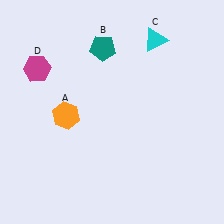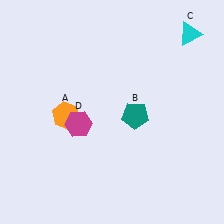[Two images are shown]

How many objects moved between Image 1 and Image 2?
3 objects moved between the two images.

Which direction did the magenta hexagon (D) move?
The magenta hexagon (D) moved down.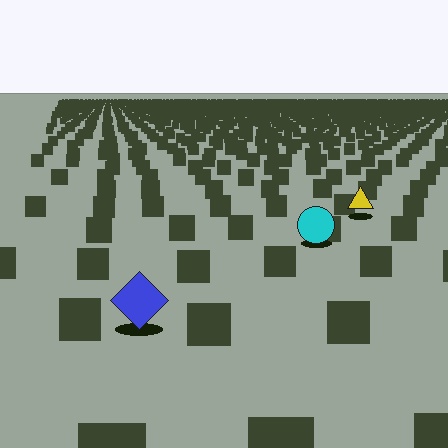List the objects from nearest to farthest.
From nearest to farthest: the blue diamond, the cyan circle, the yellow triangle.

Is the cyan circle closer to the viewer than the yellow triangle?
Yes. The cyan circle is closer — you can tell from the texture gradient: the ground texture is coarser near it.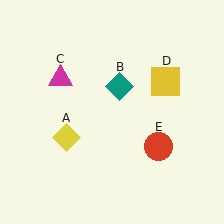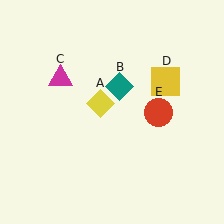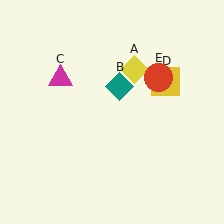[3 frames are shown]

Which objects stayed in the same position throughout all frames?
Teal diamond (object B) and magenta triangle (object C) and yellow square (object D) remained stationary.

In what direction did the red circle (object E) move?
The red circle (object E) moved up.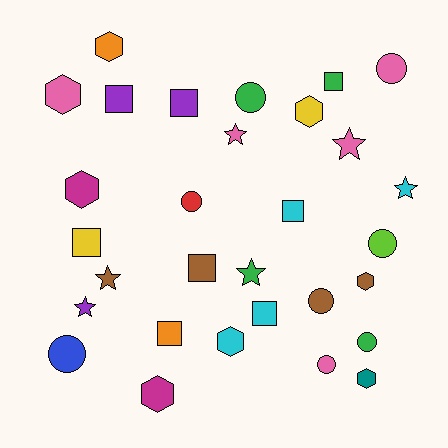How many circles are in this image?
There are 8 circles.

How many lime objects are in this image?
There is 1 lime object.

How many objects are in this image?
There are 30 objects.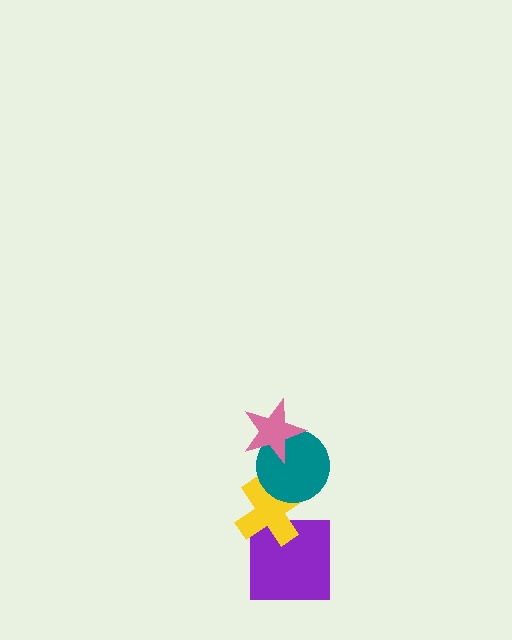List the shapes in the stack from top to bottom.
From top to bottom: the pink star, the teal circle, the yellow cross, the purple square.